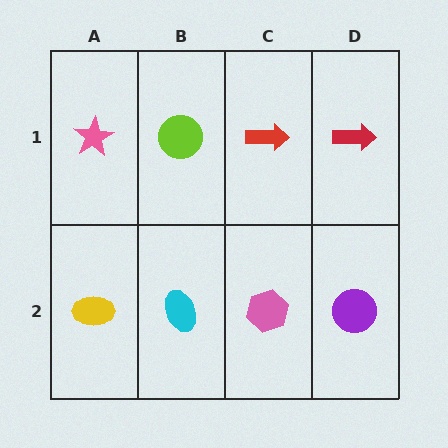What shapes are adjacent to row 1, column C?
A pink hexagon (row 2, column C), a lime circle (row 1, column B), a red arrow (row 1, column D).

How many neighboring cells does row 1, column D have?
2.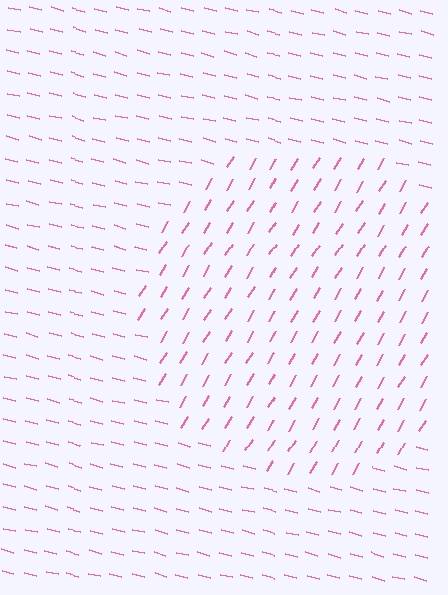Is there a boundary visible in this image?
Yes, there is a texture boundary formed by a change in line orientation.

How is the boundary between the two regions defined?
The boundary is defined purely by a change in line orientation (approximately 73 degrees difference). All lines are the same color and thickness.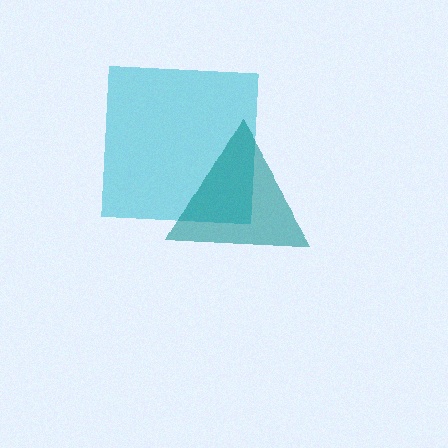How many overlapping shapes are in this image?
There are 2 overlapping shapes in the image.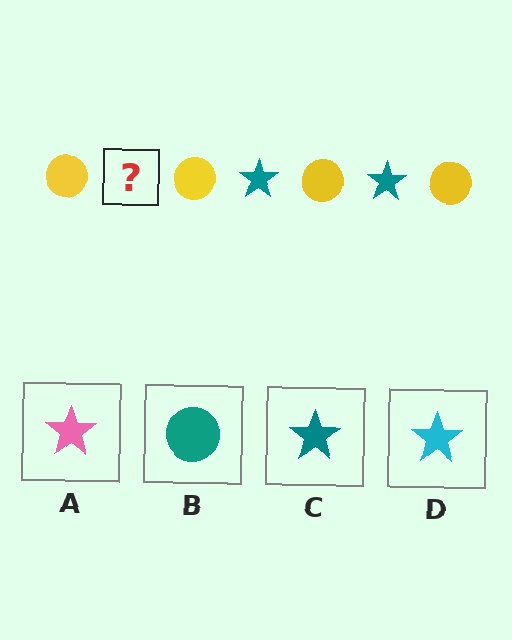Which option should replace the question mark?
Option C.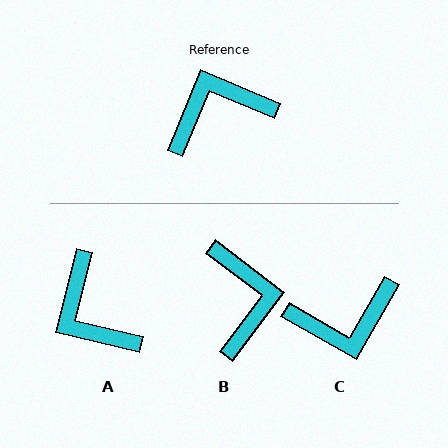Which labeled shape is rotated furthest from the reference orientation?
C, about 173 degrees away.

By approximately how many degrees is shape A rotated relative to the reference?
Approximately 99 degrees counter-clockwise.